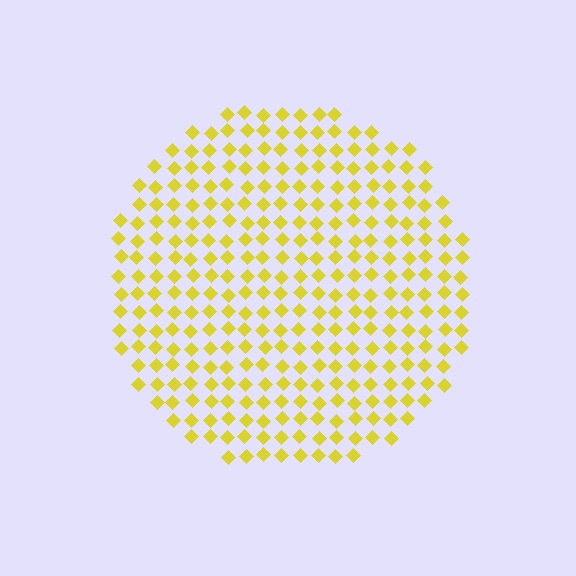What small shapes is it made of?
It is made of small diamonds.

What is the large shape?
The large shape is a circle.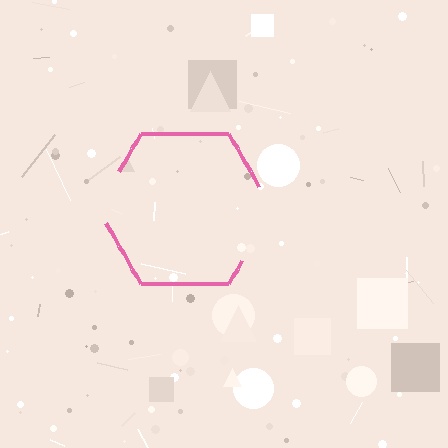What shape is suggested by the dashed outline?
The dashed outline suggests a hexagon.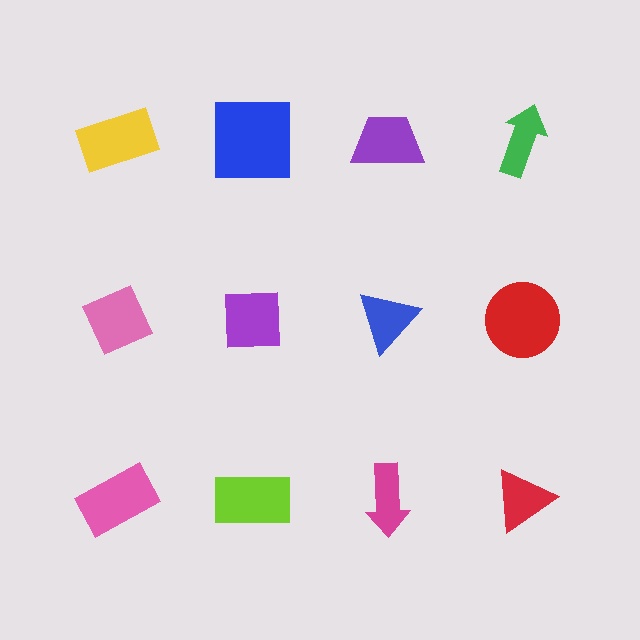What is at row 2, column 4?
A red circle.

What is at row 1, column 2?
A blue square.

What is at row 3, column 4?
A red triangle.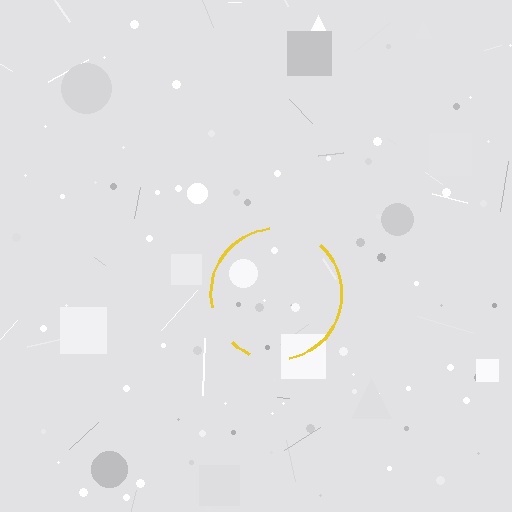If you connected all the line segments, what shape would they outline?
They would outline a circle.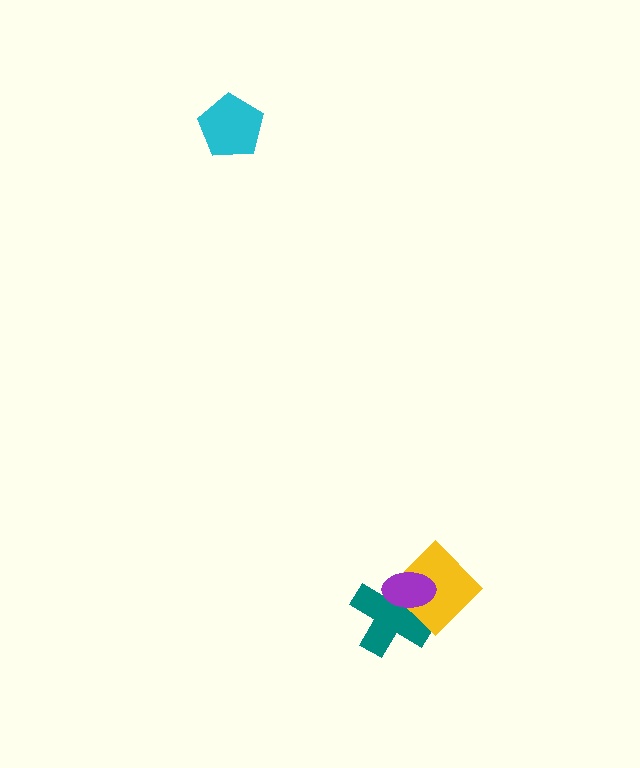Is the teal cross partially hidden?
Yes, it is partially covered by another shape.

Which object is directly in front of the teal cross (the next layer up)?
The yellow diamond is directly in front of the teal cross.